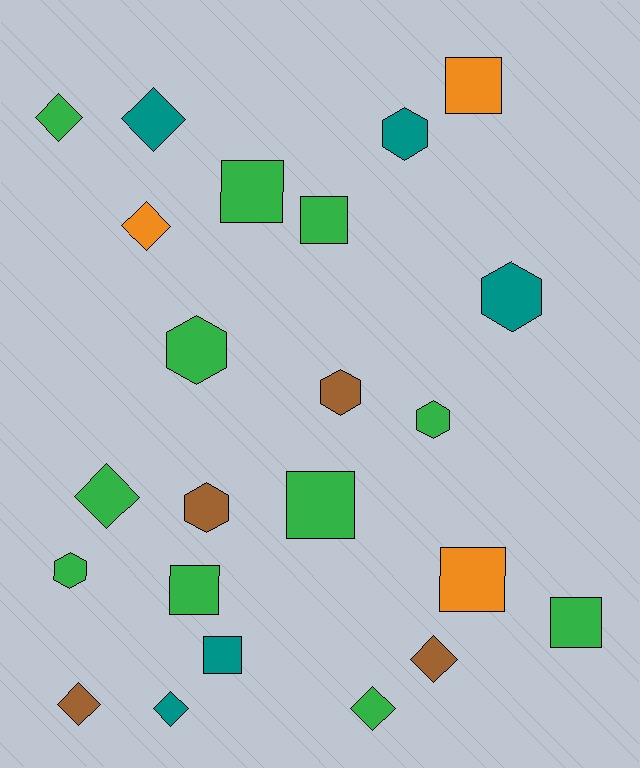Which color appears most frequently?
Green, with 11 objects.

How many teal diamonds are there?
There are 2 teal diamonds.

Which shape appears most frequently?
Square, with 8 objects.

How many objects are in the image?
There are 23 objects.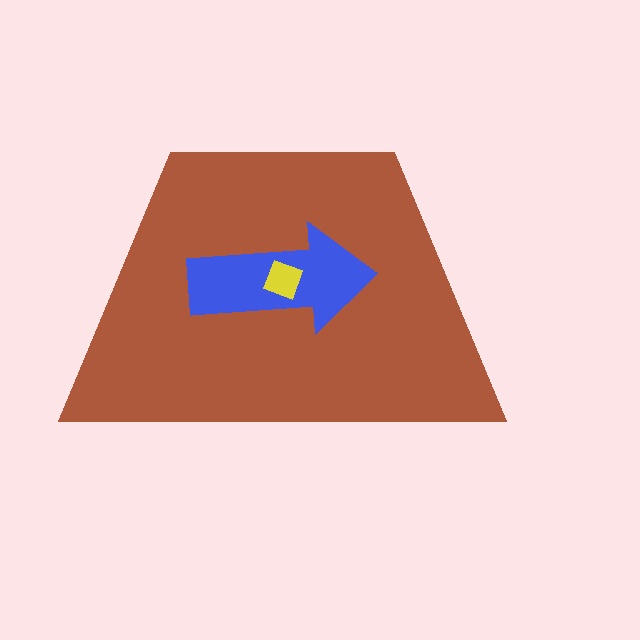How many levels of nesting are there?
3.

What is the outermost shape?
The brown trapezoid.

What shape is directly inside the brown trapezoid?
The blue arrow.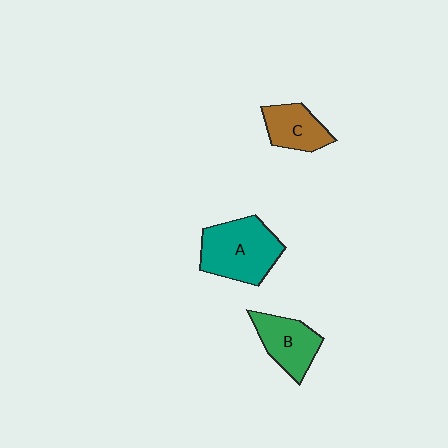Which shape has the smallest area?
Shape C (brown).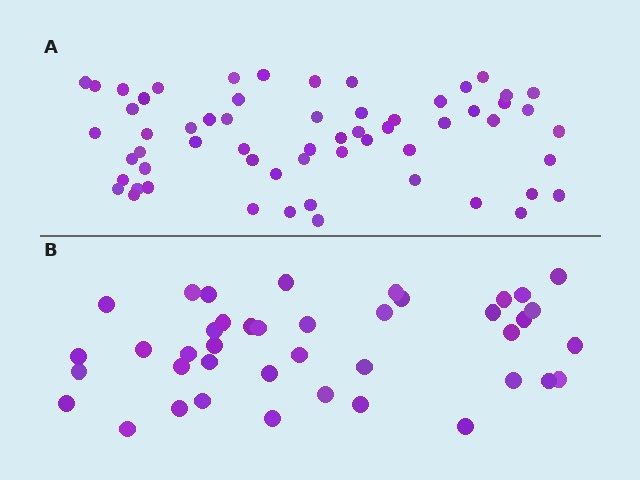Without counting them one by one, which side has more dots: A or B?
Region A (the top region) has more dots.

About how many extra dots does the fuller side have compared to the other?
Region A has approximately 20 more dots than region B.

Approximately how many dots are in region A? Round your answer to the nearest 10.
About 60 dots.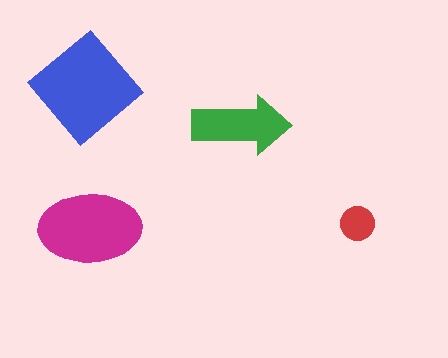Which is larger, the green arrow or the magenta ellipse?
The magenta ellipse.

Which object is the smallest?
The red circle.